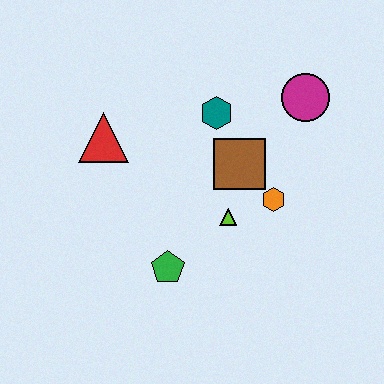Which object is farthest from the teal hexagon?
The green pentagon is farthest from the teal hexagon.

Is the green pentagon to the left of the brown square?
Yes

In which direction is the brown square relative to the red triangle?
The brown square is to the right of the red triangle.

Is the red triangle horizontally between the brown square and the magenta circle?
No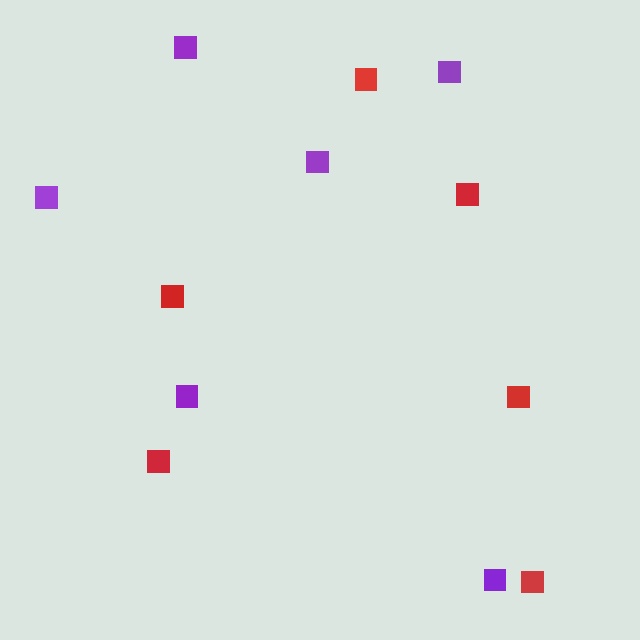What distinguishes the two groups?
There are 2 groups: one group of red squares (6) and one group of purple squares (6).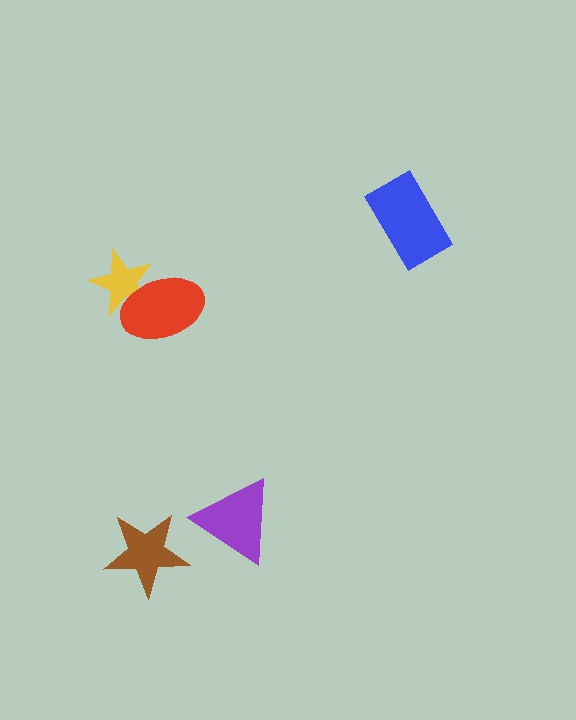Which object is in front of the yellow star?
The red ellipse is in front of the yellow star.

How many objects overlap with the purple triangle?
0 objects overlap with the purple triangle.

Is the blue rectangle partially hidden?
No, no other shape covers it.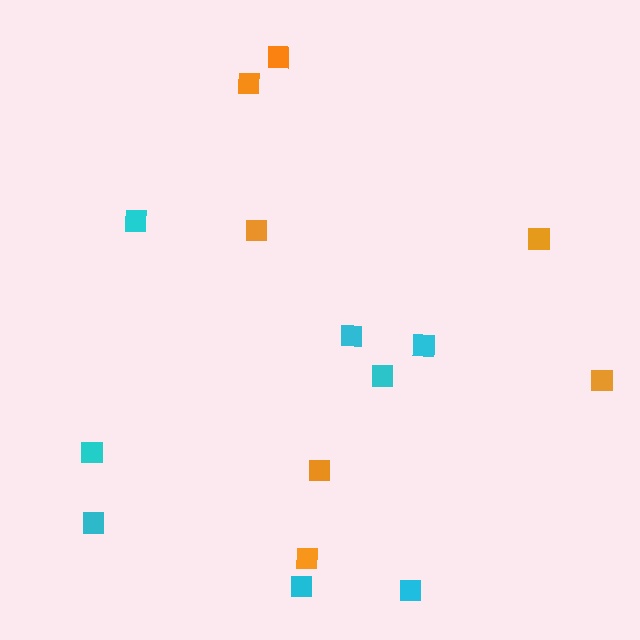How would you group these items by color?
There are 2 groups: one group of orange squares (7) and one group of cyan squares (8).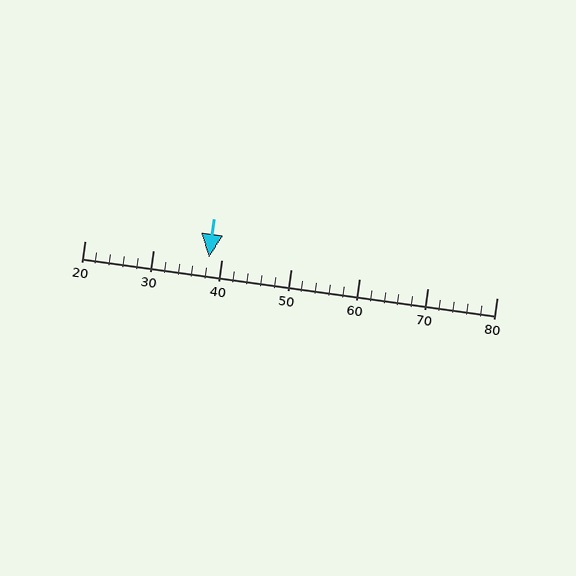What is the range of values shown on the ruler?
The ruler shows values from 20 to 80.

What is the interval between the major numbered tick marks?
The major tick marks are spaced 10 units apart.